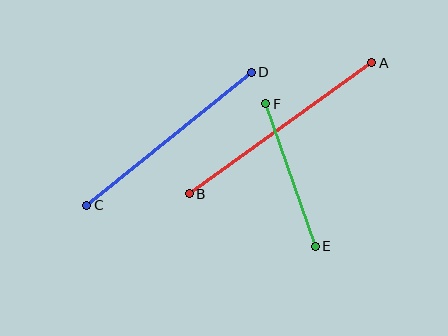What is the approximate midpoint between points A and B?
The midpoint is at approximately (280, 128) pixels.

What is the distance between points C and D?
The distance is approximately 211 pixels.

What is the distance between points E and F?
The distance is approximately 151 pixels.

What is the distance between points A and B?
The distance is approximately 225 pixels.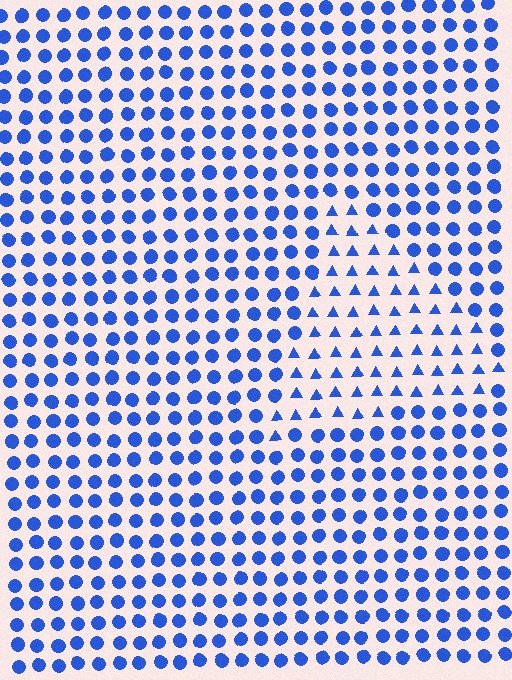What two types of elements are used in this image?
The image uses triangles inside the triangle region and circles outside it.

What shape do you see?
I see a triangle.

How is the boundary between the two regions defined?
The boundary is defined by a change in element shape: triangles inside vs. circles outside. All elements share the same color and spacing.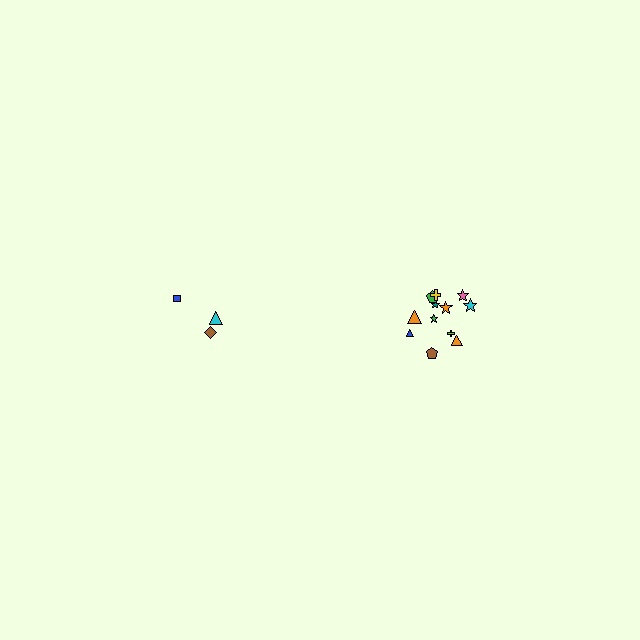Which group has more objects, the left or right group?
The right group.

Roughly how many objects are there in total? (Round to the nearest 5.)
Roughly 15 objects in total.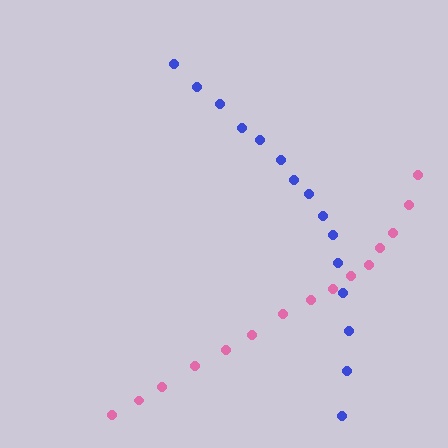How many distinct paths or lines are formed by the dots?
There are 2 distinct paths.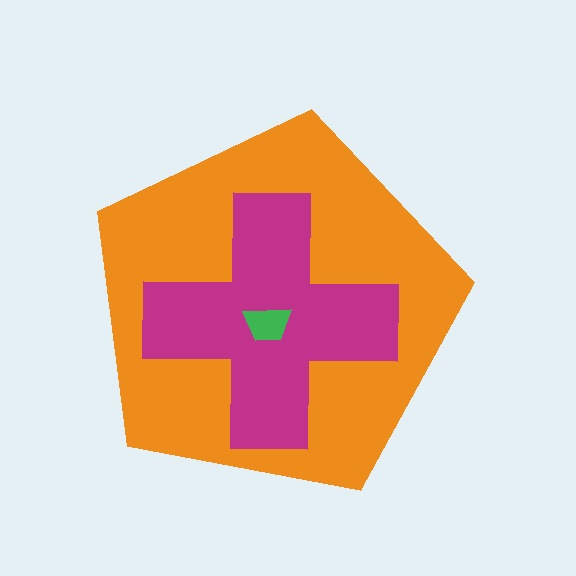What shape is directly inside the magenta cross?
The green trapezoid.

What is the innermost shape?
The green trapezoid.